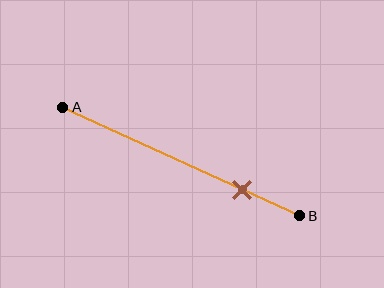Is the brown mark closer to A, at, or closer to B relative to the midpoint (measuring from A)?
The brown mark is closer to point B than the midpoint of segment AB.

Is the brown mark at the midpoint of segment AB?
No, the mark is at about 75% from A, not at the 50% midpoint.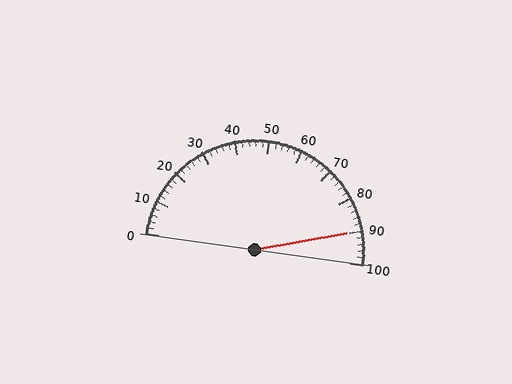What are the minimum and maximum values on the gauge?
The gauge ranges from 0 to 100.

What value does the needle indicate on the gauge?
The needle indicates approximately 90.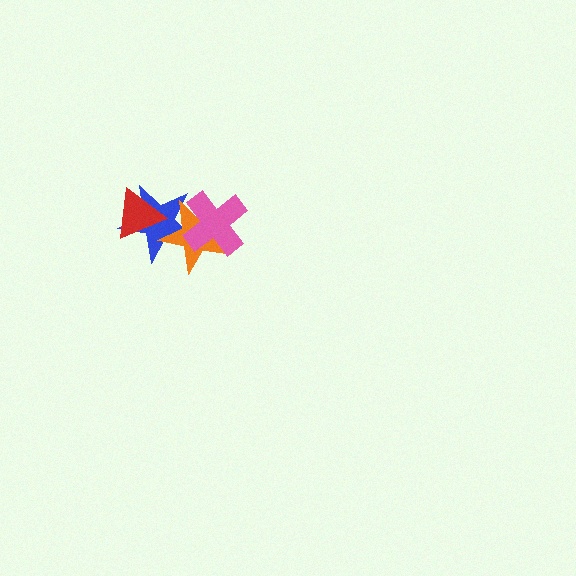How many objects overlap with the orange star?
3 objects overlap with the orange star.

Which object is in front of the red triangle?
The orange star is in front of the red triangle.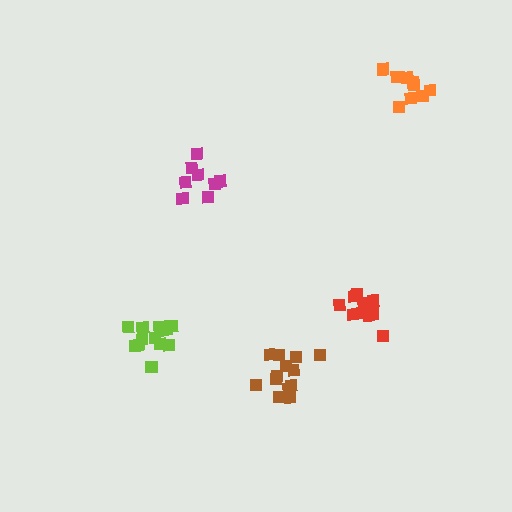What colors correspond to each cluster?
The clusters are colored: red, magenta, orange, brown, lime.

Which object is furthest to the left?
The lime cluster is leftmost.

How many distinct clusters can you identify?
There are 5 distinct clusters.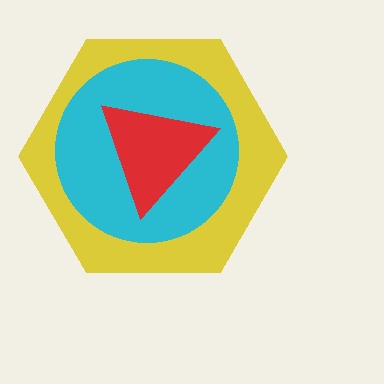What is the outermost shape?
The yellow hexagon.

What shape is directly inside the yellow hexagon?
The cyan circle.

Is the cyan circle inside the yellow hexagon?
Yes.